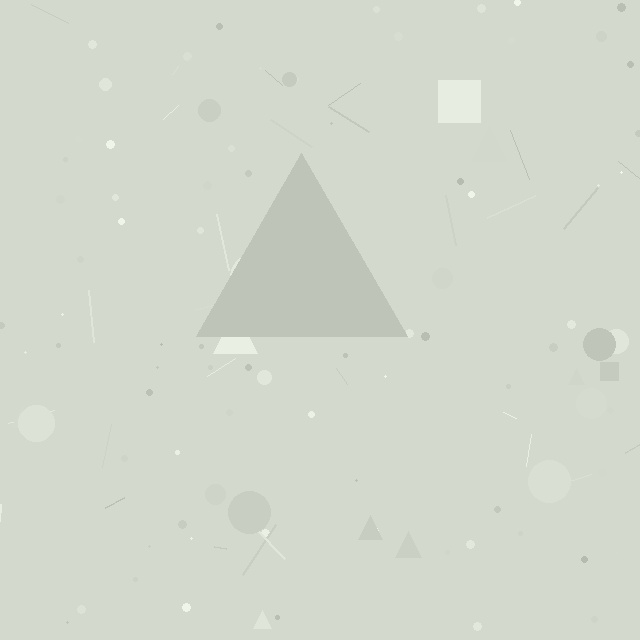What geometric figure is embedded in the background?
A triangle is embedded in the background.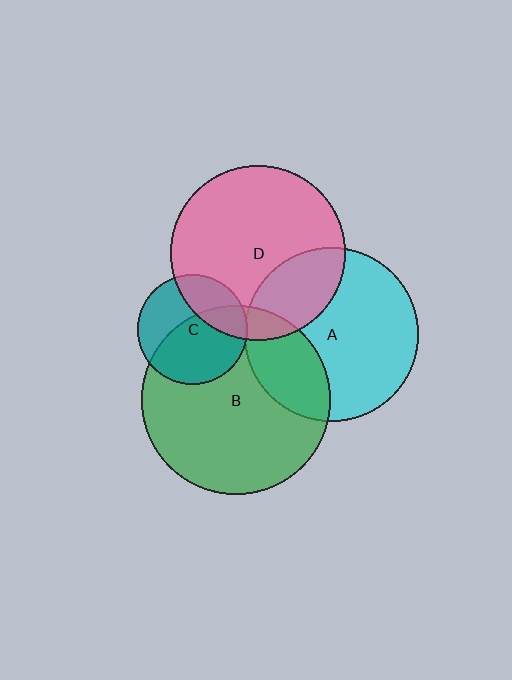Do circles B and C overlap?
Yes.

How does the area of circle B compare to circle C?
Approximately 3.0 times.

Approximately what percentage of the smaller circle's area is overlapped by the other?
Approximately 55%.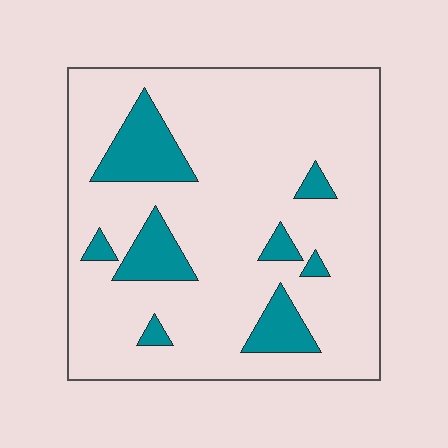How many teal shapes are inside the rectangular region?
8.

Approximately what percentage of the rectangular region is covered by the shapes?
Approximately 15%.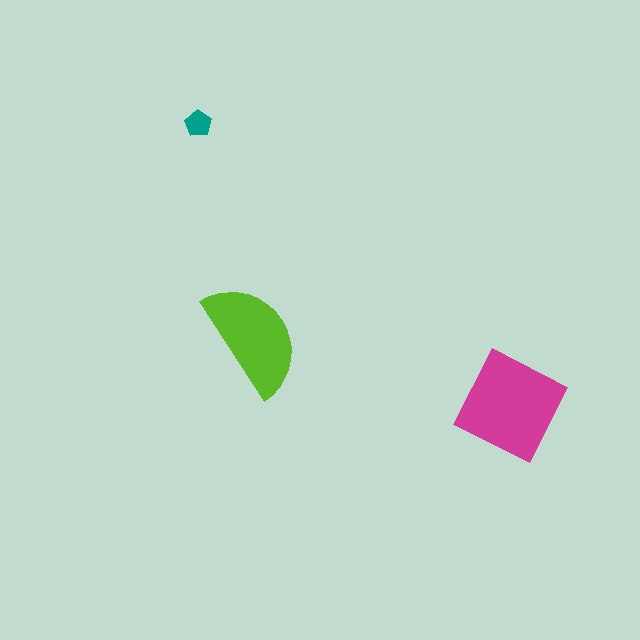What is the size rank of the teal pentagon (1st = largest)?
3rd.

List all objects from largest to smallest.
The magenta diamond, the lime semicircle, the teal pentagon.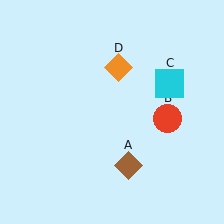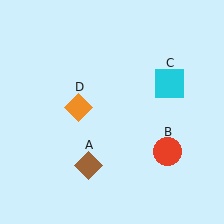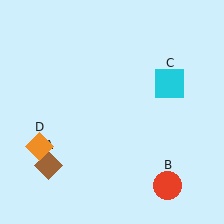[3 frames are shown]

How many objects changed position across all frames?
3 objects changed position: brown diamond (object A), red circle (object B), orange diamond (object D).